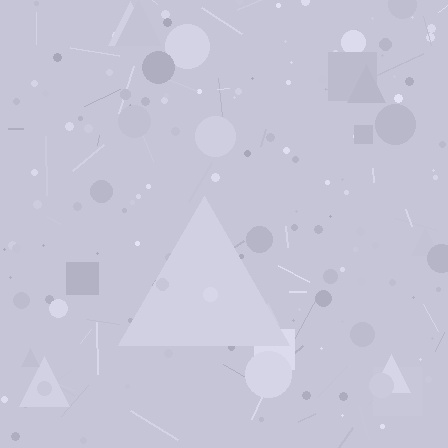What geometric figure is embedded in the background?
A triangle is embedded in the background.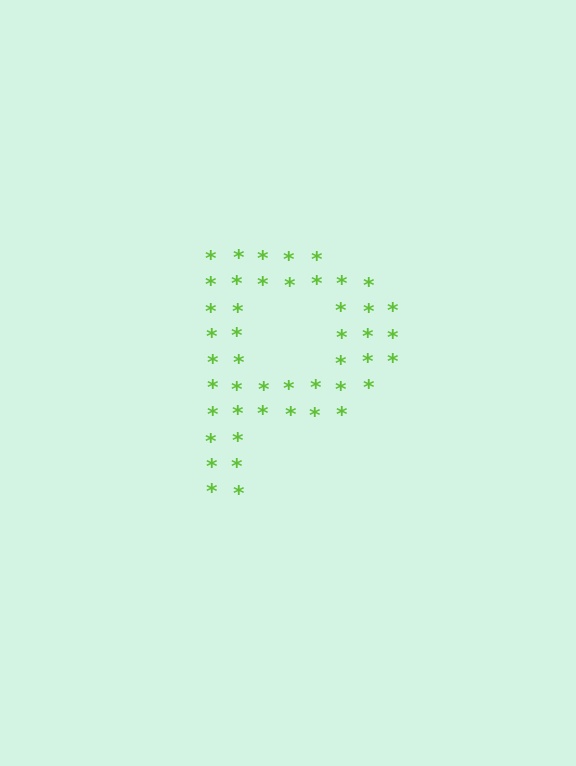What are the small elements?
The small elements are asterisks.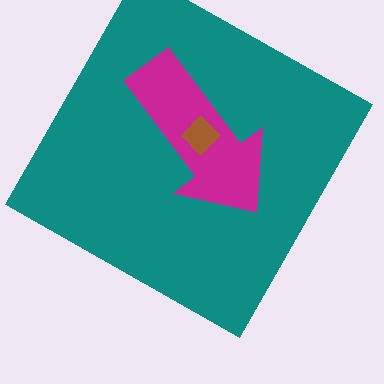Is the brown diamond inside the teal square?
Yes.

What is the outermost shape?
The teal square.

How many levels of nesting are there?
3.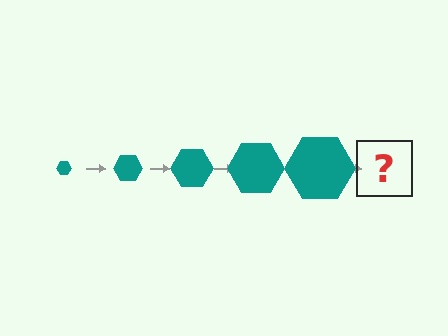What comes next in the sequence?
The next element should be a teal hexagon, larger than the previous one.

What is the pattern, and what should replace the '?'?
The pattern is that the hexagon gets progressively larger each step. The '?' should be a teal hexagon, larger than the previous one.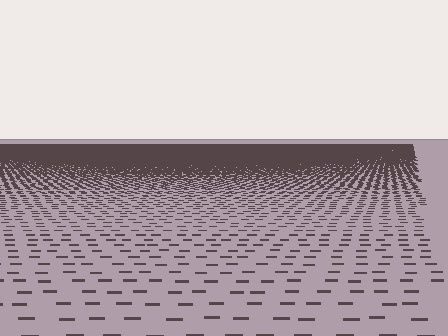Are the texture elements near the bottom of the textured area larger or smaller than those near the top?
Larger. Near the bottom, elements are closer to the viewer and appear at a bigger on-screen size.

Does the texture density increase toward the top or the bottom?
Density increases toward the top.